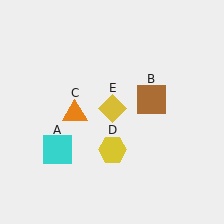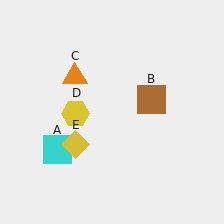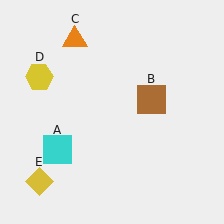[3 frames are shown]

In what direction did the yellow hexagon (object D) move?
The yellow hexagon (object D) moved up and to the left.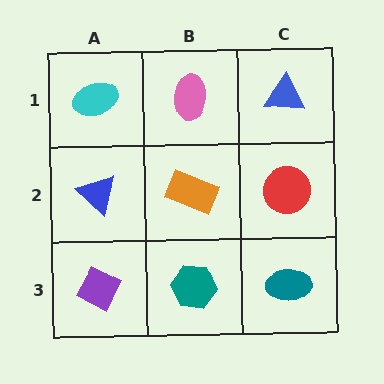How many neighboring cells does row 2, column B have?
4.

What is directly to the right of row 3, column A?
A teal hexagon.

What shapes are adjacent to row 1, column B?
An orange rectangle (row 2, column B), a cyan ellipse (row 1, column A), a blue triangle (row 1, column C).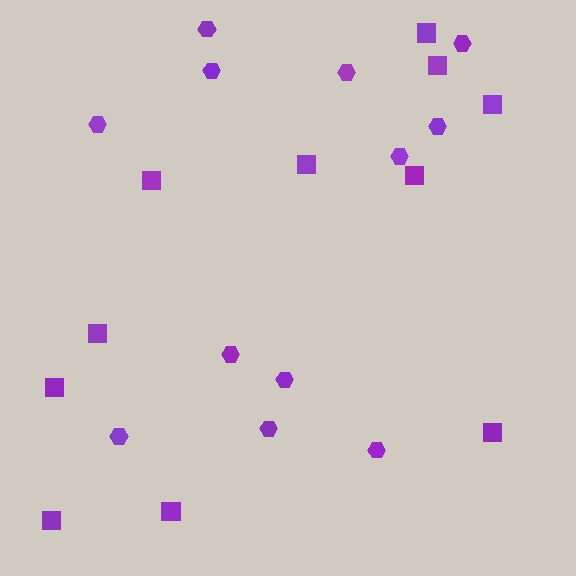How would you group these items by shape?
There are 2 groups: one group of squares (11) and one group of hexagons (12).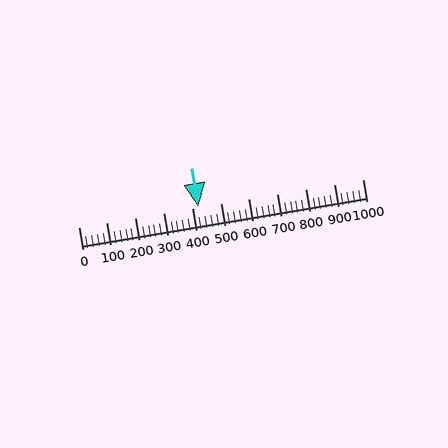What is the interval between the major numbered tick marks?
The major tick marks are spaced 100 units apart.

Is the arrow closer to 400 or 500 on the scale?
The arrow is closer to 400.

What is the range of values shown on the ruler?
The ruler shows values from 0 to 1000.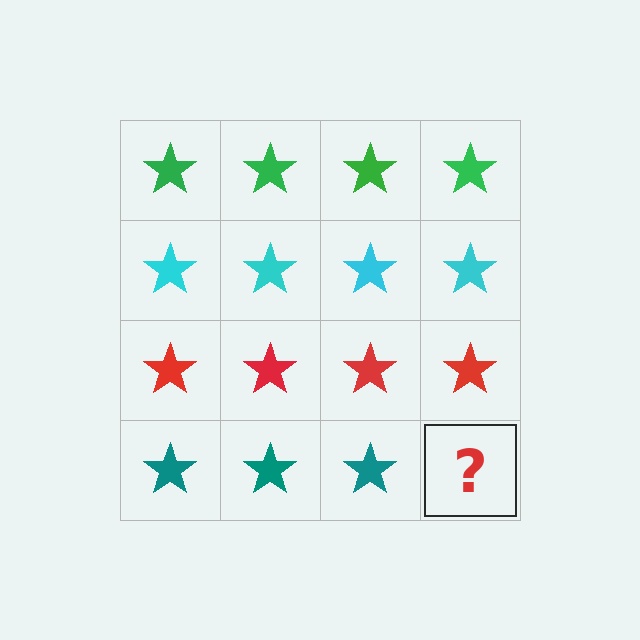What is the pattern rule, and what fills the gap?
The rule is that each row has a consistent color. The gap should be filled with a teal star.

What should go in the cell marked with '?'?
The missing cell should contain a teal star.